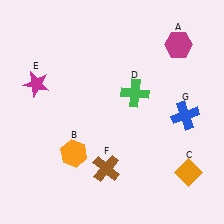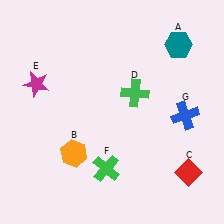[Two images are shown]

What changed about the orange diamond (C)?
In Image 1, C is orange. In Image 2, it changed to red.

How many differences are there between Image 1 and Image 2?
There are 3 differences between the two images.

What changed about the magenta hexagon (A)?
In Image 1, A is magenta. In Image 2, it changed to teal.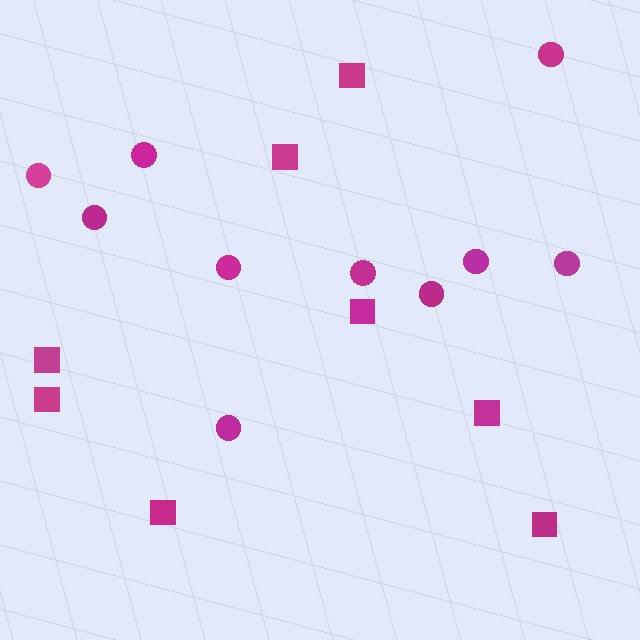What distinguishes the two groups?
There are 2 groups: one group of squares (8) and one group of circles (10).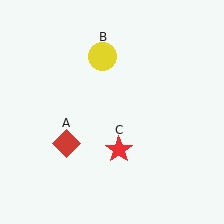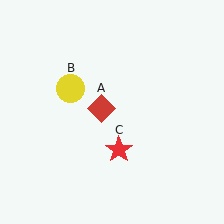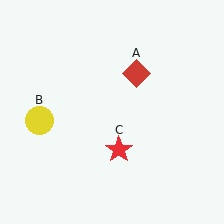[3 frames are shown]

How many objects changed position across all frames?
2 objects changed position: red diamond (object A), yellow circle (object B).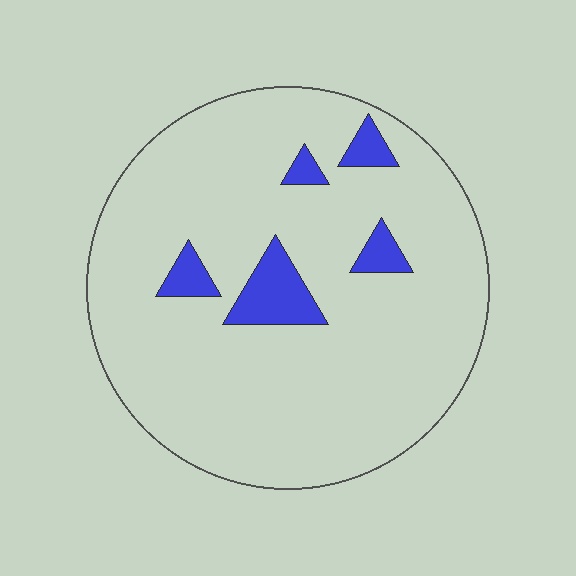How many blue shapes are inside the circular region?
5.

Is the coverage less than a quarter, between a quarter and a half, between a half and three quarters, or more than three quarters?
Less than a quarter.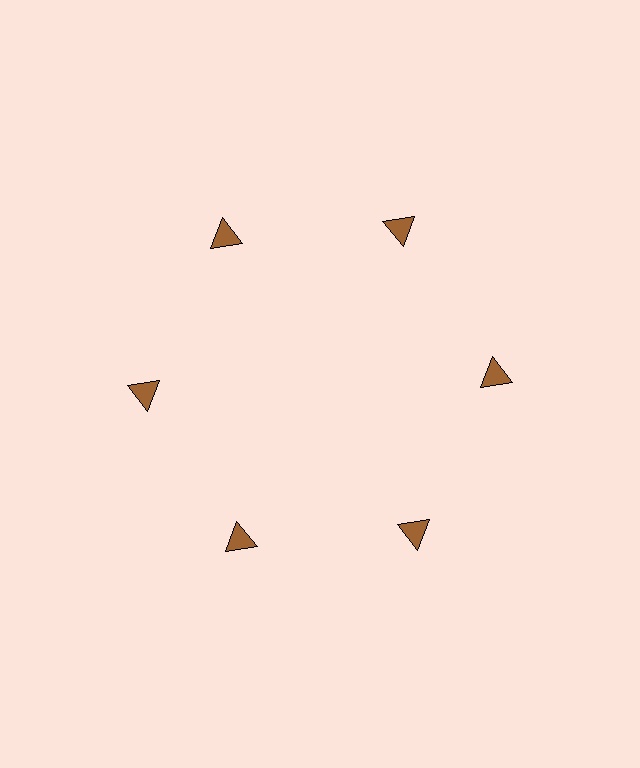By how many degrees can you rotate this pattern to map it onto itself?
The pattern maps onto itself every 60 degrees of rotation.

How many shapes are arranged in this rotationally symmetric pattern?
There are 6 shapes, arranged in 6 groups of 1.